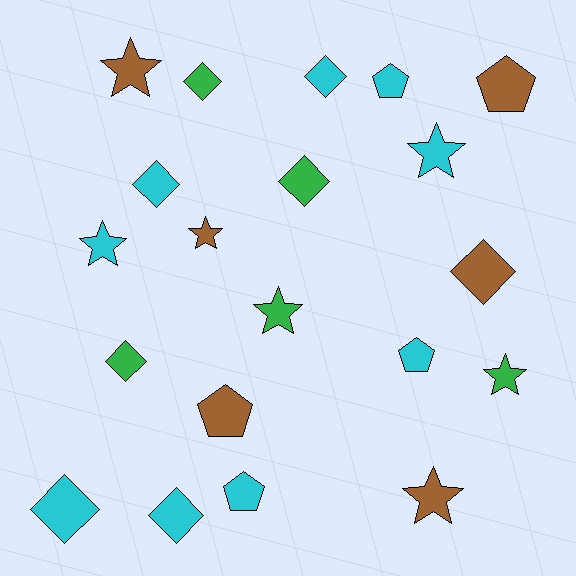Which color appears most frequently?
Cyan, with 9 objects.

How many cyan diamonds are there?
There are 4 cyan diamonds.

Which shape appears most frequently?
Diamond, with 8 objects.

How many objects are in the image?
There are 20 objects.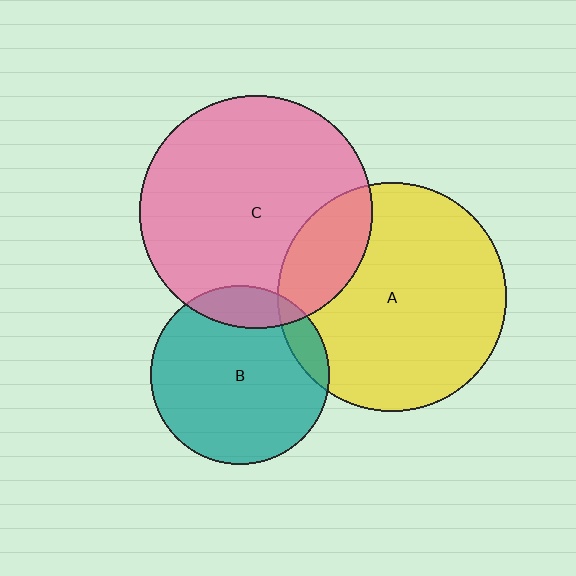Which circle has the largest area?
Circle C (pink).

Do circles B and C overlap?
Yes.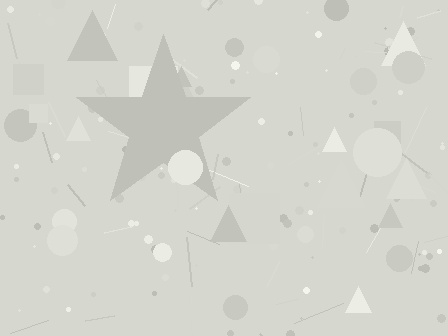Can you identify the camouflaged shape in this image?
The camouflaged shape is a star.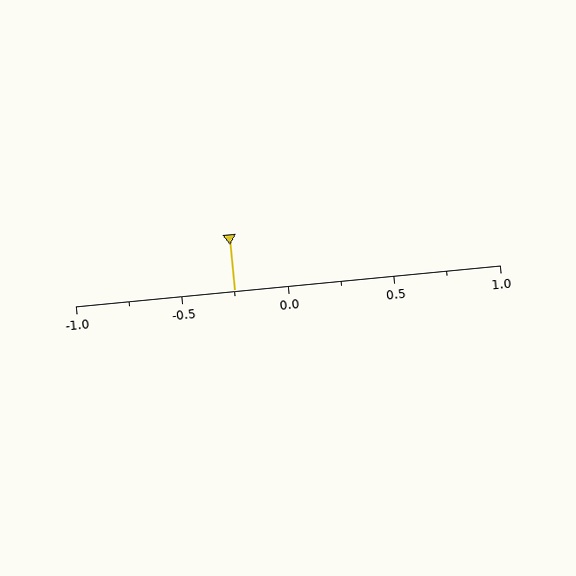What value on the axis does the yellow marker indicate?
The marker indicates approximately -0.25.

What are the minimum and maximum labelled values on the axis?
The axis runs from -1.0 to 1.0.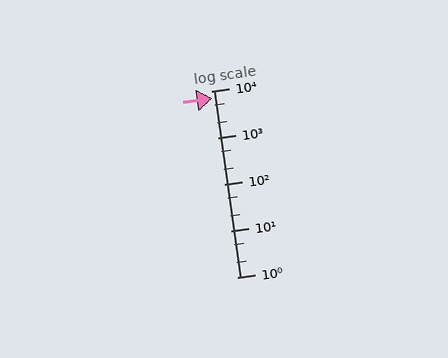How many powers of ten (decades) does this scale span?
The scale spans 4 decades, from 1 to 10000.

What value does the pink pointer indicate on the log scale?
The pointer indicates approximately 6800.